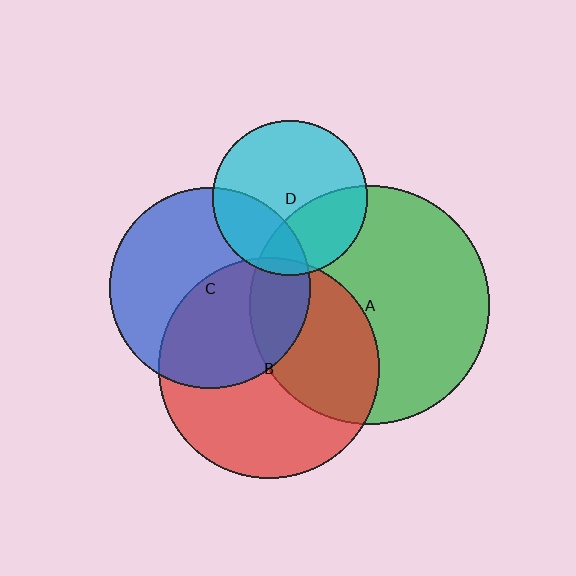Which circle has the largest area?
Circle A (green).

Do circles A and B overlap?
Yes.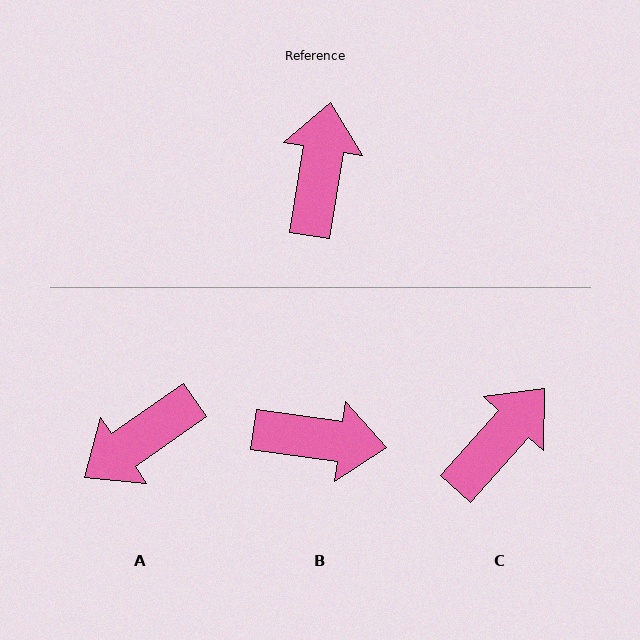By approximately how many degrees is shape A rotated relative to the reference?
Approximately 134 degrees counter-clockwise.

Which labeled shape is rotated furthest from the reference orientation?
A, about 134 degrees away.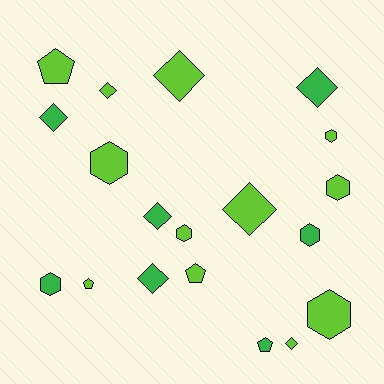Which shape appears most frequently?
Diamond, with 8 objects.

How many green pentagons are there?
There is 1 green pentagon.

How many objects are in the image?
There are 19 objects.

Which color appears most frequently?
Lime, with 12 objects.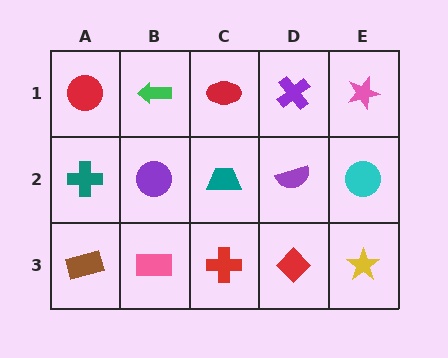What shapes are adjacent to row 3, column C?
A teal trapezoid (row 2, column C), a pink rectangle (row 3, column B), a red diamond (row 3, column D).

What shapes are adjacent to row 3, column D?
A purple semicircle (row 2, column D), a red cross (row 3, column C), a yellow star (row 3, column E).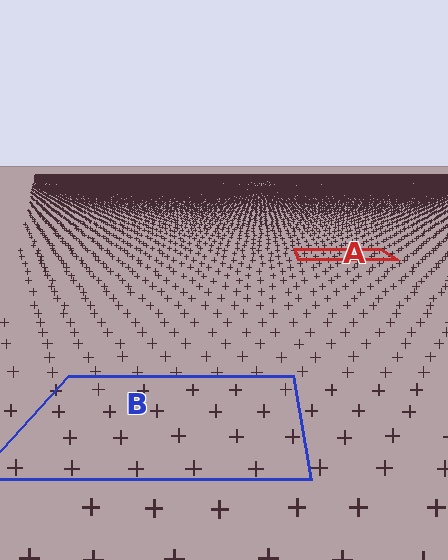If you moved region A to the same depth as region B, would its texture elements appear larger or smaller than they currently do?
They would appear larger. At a closer depth, the same texture elements are projected at a bigger on-screen size.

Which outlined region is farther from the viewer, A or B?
Region A is farther from the viewer — the texture elements inside it appear smaller and more densely packed.